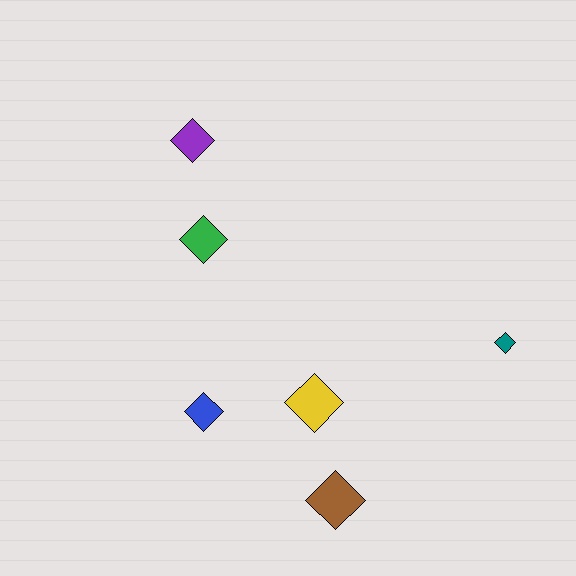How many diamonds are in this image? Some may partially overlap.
There are 6 diamonds.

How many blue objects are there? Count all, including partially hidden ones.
There is 1 blue object.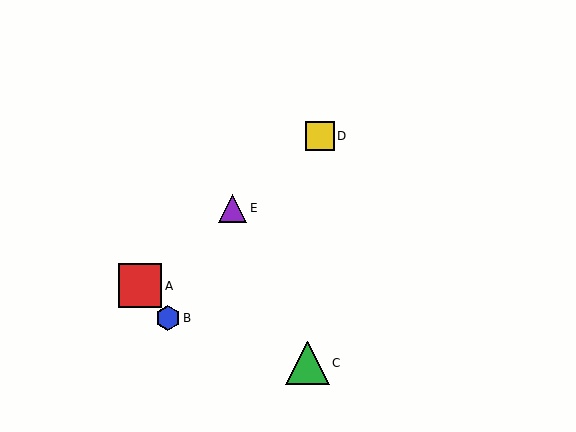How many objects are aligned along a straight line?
3 objects (A, D, E) are aligned along a straight line.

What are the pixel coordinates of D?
Object D is at (320, 136).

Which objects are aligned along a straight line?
Objects A, D, E are aligned along a straight line.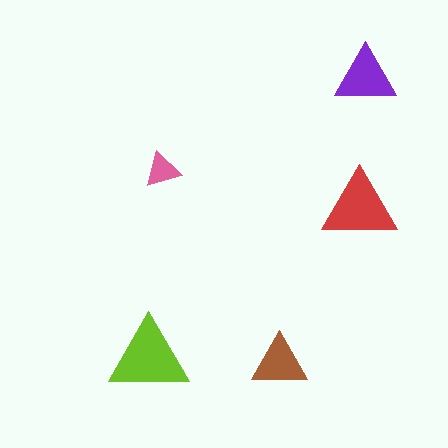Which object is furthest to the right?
The purple triangle is rightmost.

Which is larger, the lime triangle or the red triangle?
The lime one.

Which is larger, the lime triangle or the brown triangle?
The lime one.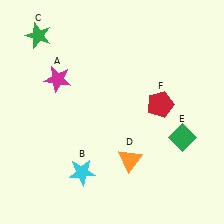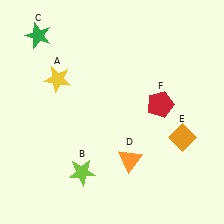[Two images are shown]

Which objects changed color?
A changed from magenta to yellow. B changed from cyan to lime. E changed from green to orange.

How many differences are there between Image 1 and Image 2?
There are 3 differences between the two images.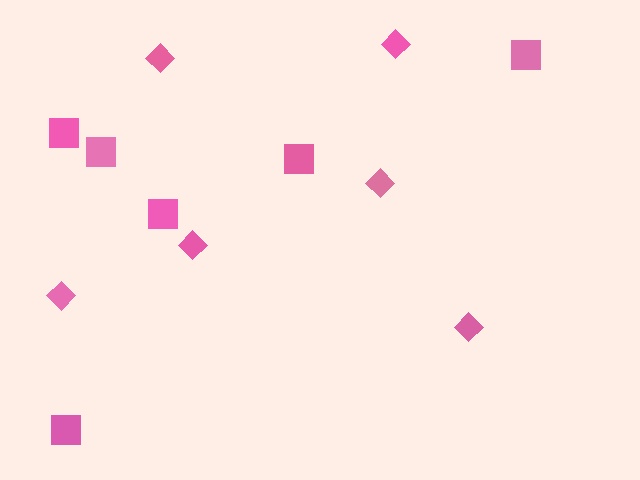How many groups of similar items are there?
There are 2 groups: one group of squares (6) and one group of diamonds (6).